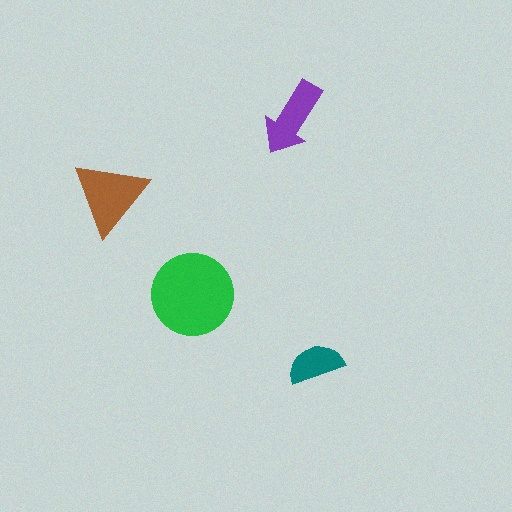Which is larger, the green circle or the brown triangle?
The green circle.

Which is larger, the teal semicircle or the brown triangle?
The brown triangle.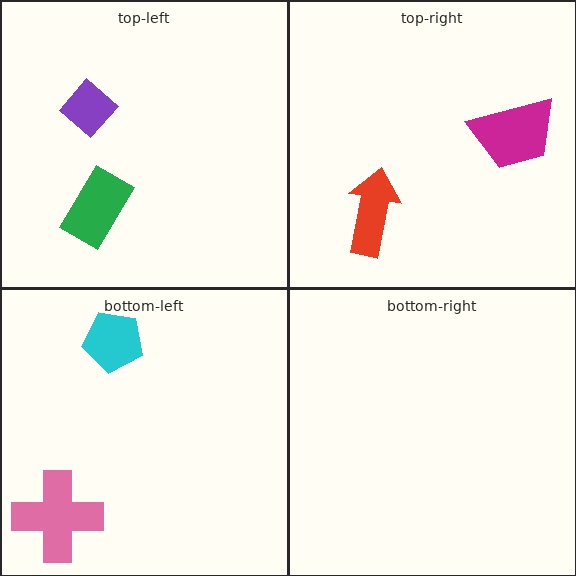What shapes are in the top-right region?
The magenta trapezoid, the red arrow.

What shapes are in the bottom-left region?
The pink cross, the cyan pentagon.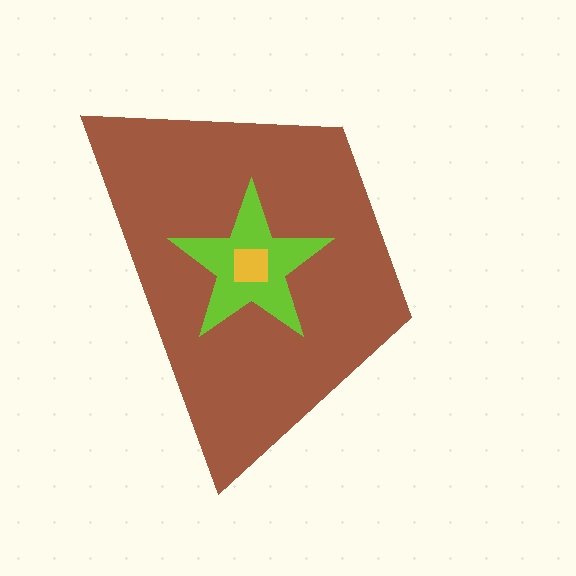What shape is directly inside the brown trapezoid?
The lime star.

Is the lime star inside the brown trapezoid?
Yes.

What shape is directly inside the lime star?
The yellow square.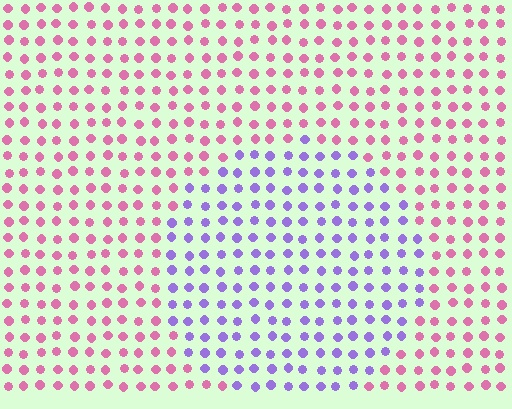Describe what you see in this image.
The image is filled with small pink elements in a uniform arrangement. A circle-shaped region is visible where the elements are tinted to a slightly different hue, forming a subtle color boundary.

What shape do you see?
I see a circle.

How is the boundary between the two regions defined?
The boundary is defined purely by a slight shift in hue (about 65 degrees). Spacing, size, and orientation are identical on both sides.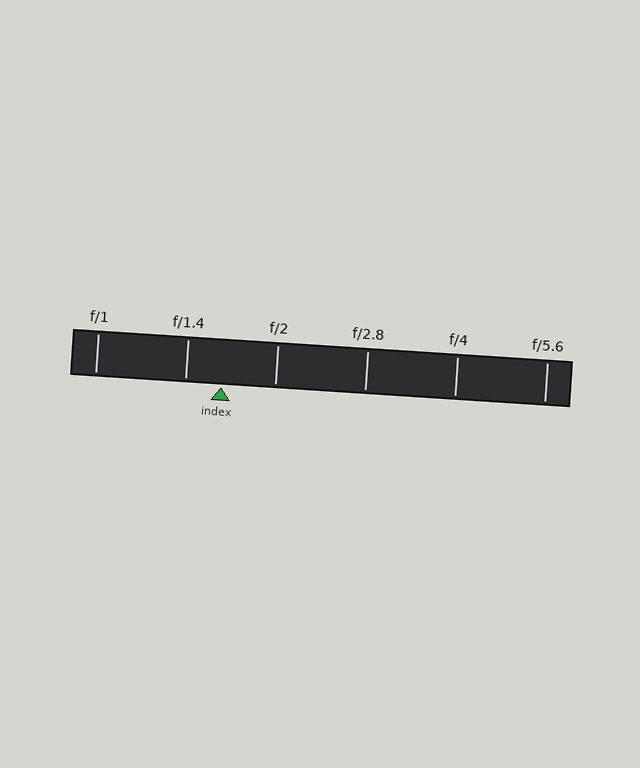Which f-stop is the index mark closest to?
The index mark is closest to f/1.4.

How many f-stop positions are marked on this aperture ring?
There are 6 f-stop positions marked.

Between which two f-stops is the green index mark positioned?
The index mark is between f/1.4 and f/2.